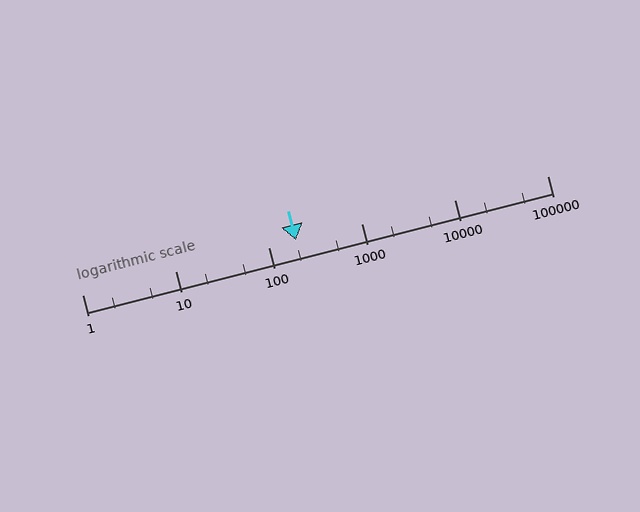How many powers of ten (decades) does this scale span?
The scale spans 5 decades, from 1 to 100000.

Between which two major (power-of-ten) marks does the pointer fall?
The pointer is between 100 and 1000.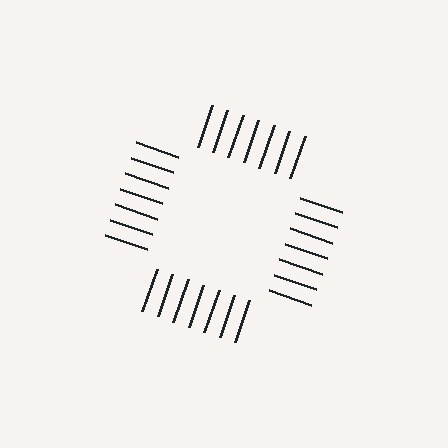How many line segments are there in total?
28 — 7 along each of the 4 edges.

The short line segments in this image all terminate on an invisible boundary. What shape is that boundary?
An illusory square — the line segments terminate on its edges but no continuous stroke is drawn.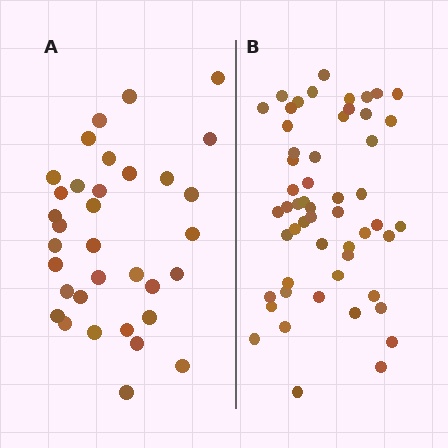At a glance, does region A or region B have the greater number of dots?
Region B (the right region) has more dots.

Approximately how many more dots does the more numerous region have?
Region B has approximately 20 more dots than region A.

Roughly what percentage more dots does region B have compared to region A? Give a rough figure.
About 60% more.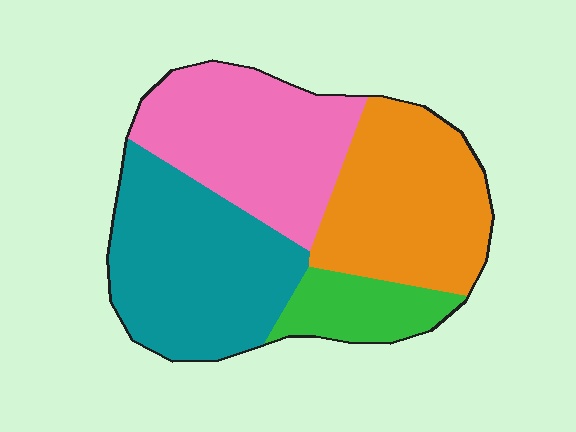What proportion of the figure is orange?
Orange covers about 30% of the figure.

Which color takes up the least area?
Green, at roughly 10%.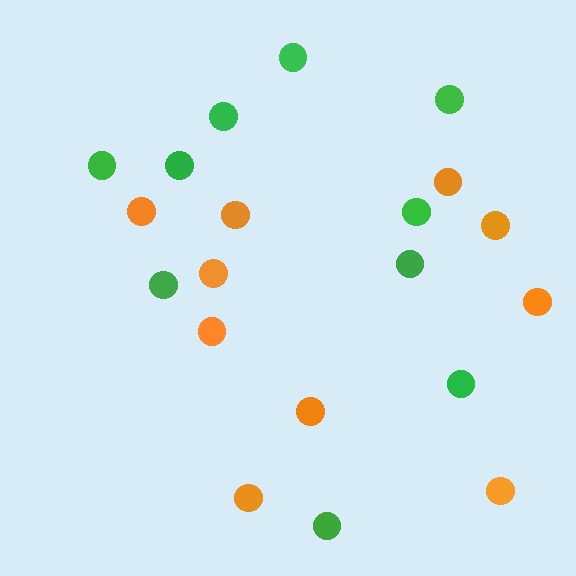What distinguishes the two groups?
There are 2 groups: one group of orange circles (10) and one group of green circles (10).